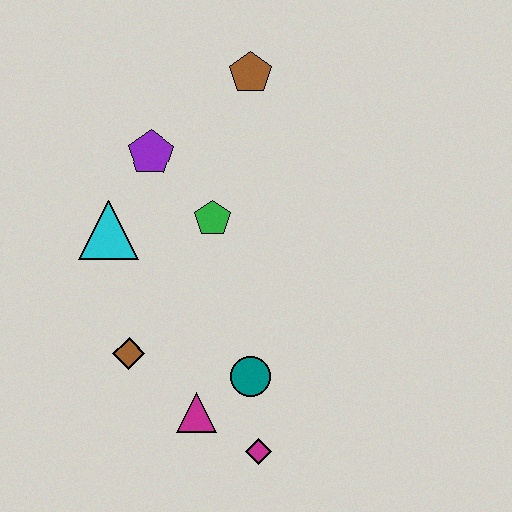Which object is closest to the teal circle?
The magenta triangle is closest to the teal circle.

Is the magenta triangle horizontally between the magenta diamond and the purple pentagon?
Yes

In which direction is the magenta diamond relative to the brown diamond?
The magenta diamond is to the right of the brown diamond.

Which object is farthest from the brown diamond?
The brown pentagon is farthest from the brown diamond.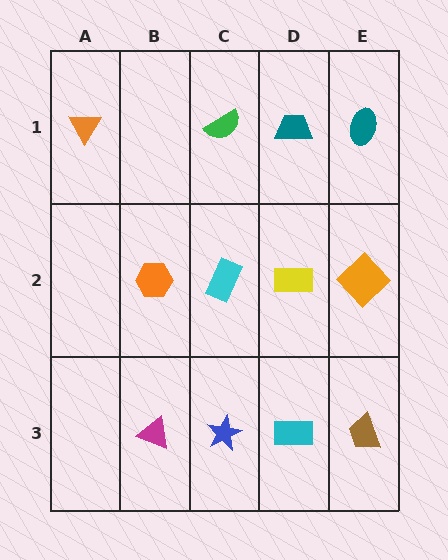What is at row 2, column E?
An orange diamond.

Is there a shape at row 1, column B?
No, that cell is empty.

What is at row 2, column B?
An orange hexagon.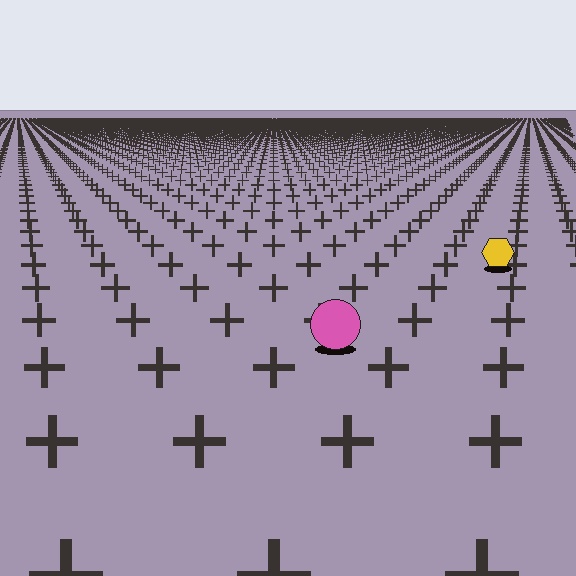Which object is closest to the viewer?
The pink circle is closest. The texture marks near it are larger and more spread out.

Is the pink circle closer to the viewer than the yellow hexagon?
Yes. The pink circle is closer — you can tell from the texture gradient: the ground texture is coarser near it.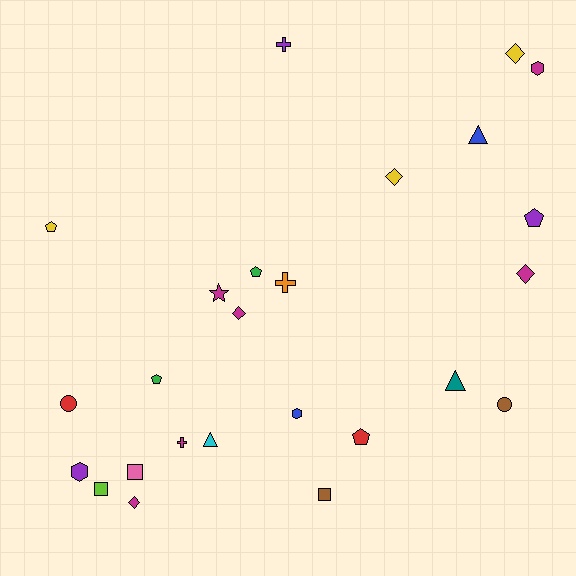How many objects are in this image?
There are 25 objects.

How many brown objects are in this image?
There are 2 brown objects.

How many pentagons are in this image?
There are 5 pentagons.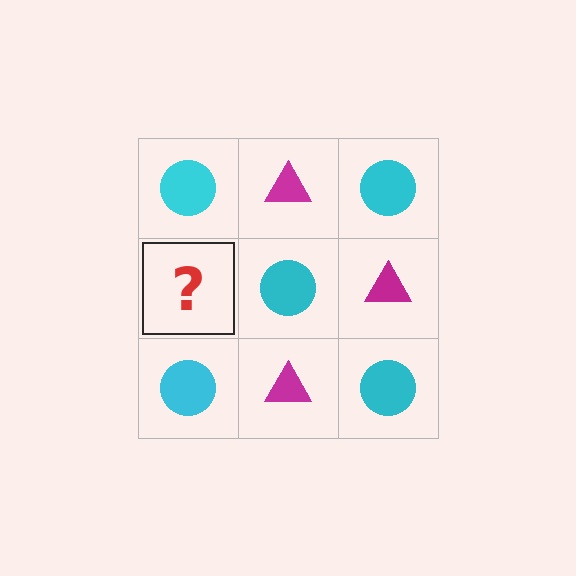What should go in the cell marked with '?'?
The missing cell should contain a magenta triangle.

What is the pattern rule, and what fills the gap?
The rule is that it alternates cyan circle and magenta triangle in a checkerboard pattern. The gap should be filled with a magenta triangle.